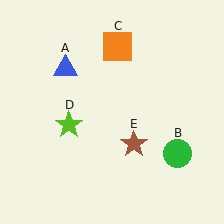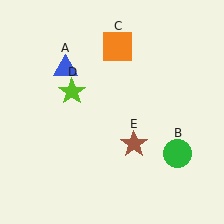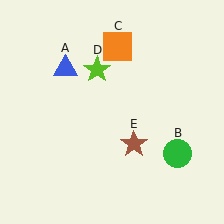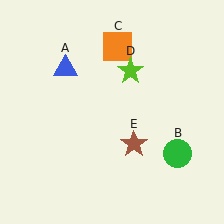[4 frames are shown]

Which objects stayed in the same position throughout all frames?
Blue triangle (object A) and green circle (object B) and orange square (object C) and brown star (object E) remained stationary.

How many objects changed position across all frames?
1 object changed position: lime star (object D).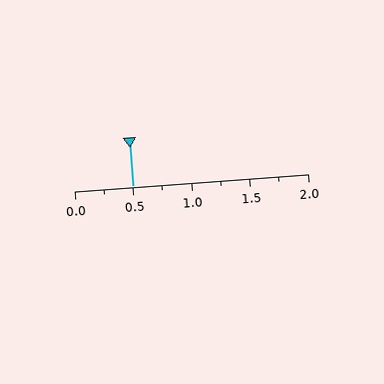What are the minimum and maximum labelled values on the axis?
The axis runs from 0.0 to 2.0.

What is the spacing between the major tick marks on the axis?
The major ticks are spaced 0.5 apart.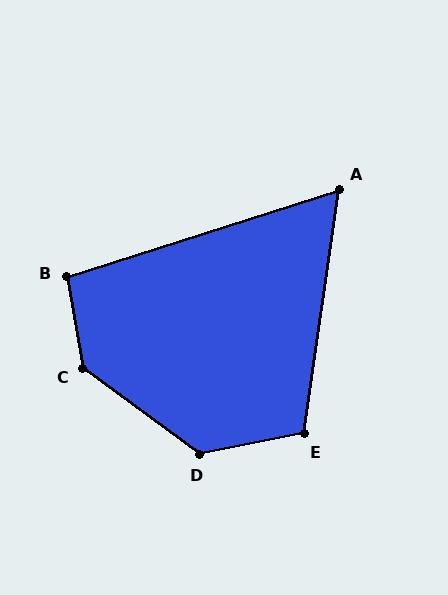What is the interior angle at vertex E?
Approximately 109 degrees (obtuse).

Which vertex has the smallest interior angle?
A, at approximately 64 degrees.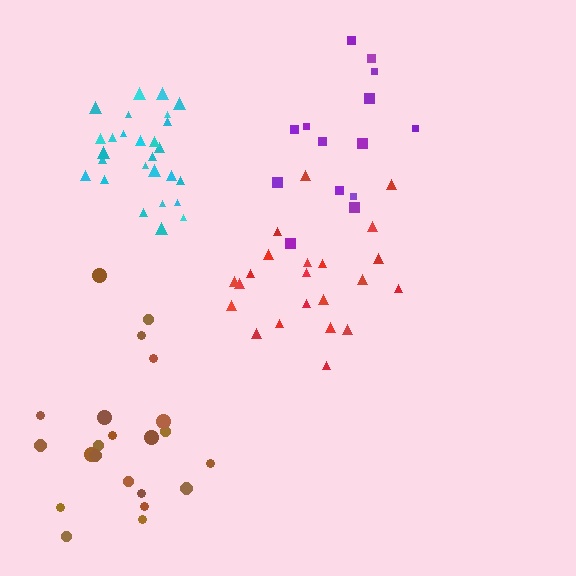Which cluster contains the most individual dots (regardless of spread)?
Cyan (27).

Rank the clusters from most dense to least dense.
cyan, red, brown, purple.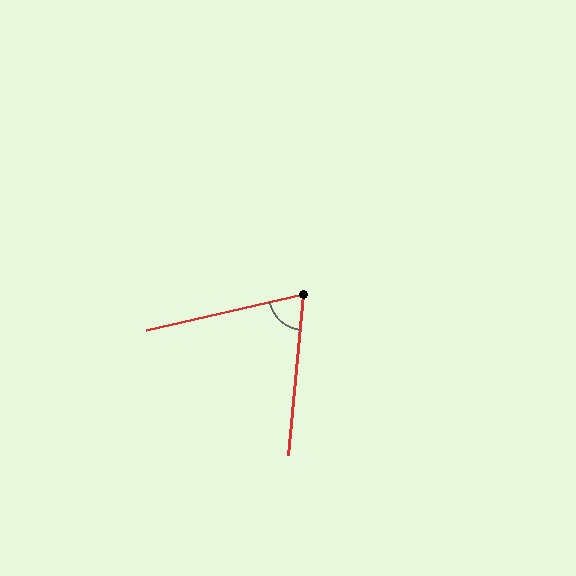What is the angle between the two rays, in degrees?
Approximately 72 degrees.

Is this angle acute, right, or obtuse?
It is acute.